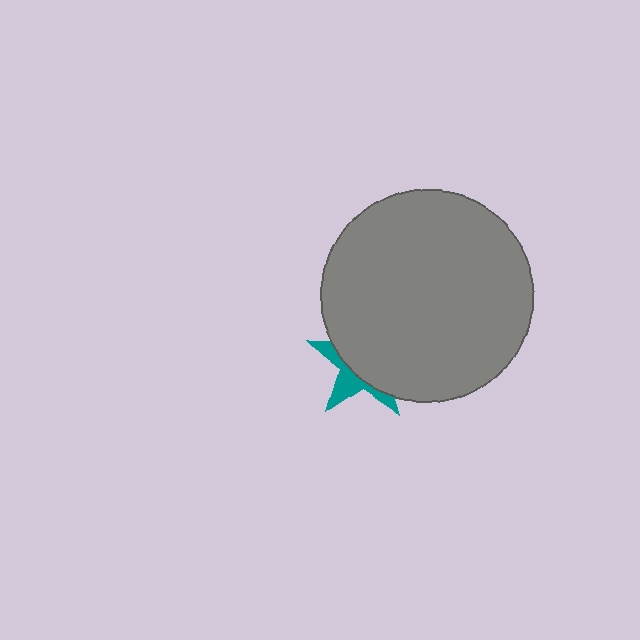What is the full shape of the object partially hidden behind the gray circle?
The partially hidden object is a teal star.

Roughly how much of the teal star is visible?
A small part of it is visible (roughly 33%).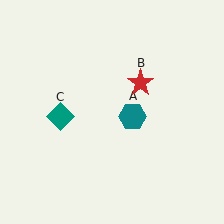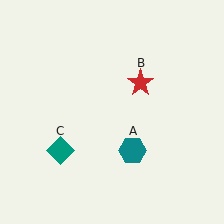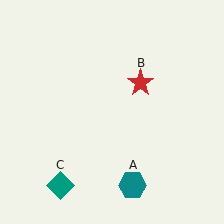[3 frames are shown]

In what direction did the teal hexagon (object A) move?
The teal hexagon (object A) moved down.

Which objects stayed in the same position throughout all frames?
Red star (object B) remained stationary.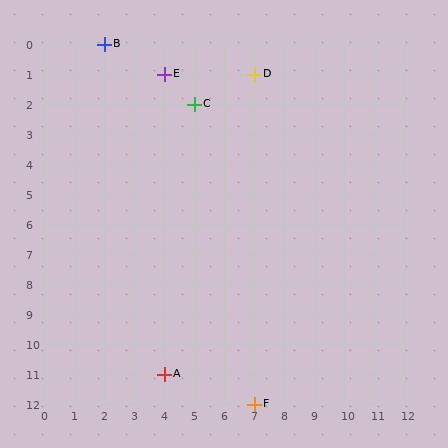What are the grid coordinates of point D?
Point D is at grid coordinates (7, 1).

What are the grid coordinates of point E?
Point E is at grid coordinates (4, 1).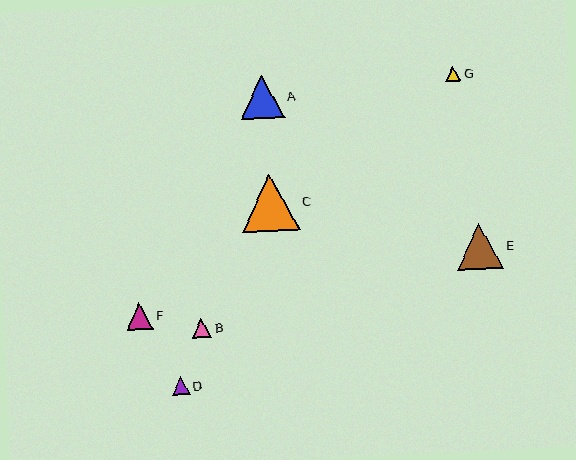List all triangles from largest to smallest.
From largest to smallest: C, E, A, F, B, D, G.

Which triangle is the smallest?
Triangle G is the smallest with a size of approximately 15 pixels.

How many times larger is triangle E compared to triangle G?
Triangle E is approximately 3.0 times the size of triangle G.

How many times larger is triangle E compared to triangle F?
Triangle E is approximately 1.7 times the size of triangle F.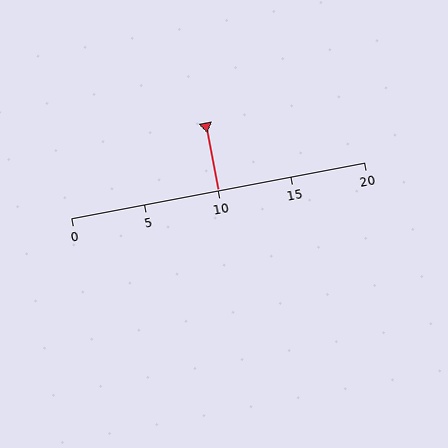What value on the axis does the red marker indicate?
The marker indicates approximately 10.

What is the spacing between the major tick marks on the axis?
The major ticks are spaced 5 apart.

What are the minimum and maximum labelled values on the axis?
The axis runs from 0 to 20.